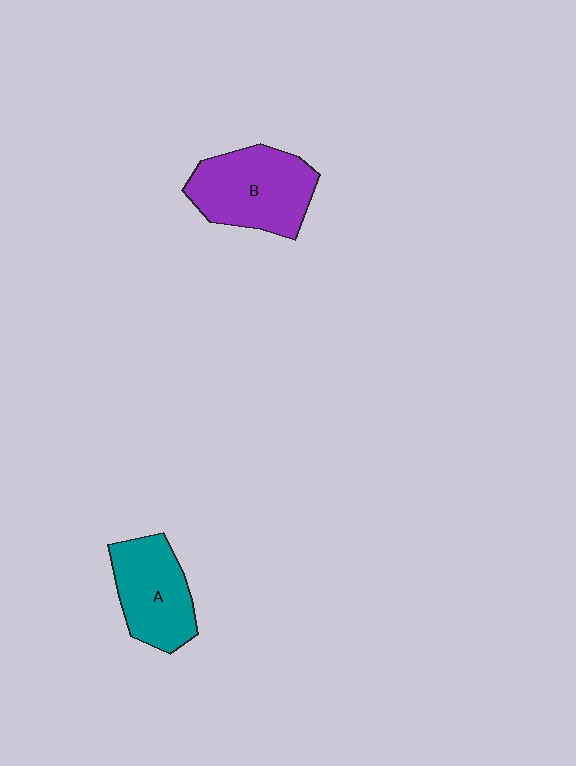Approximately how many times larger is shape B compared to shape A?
Approximately 1.2 times.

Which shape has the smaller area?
Shape A (teal).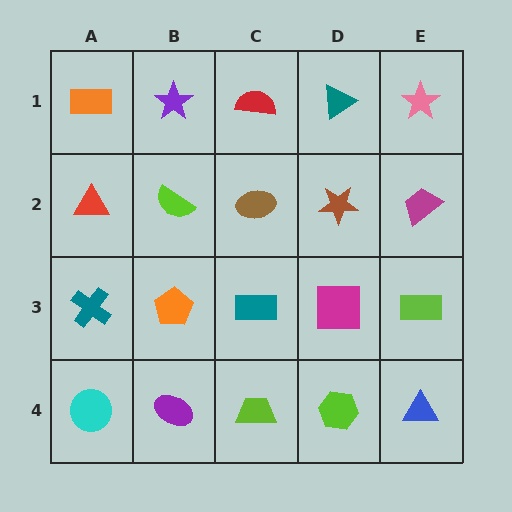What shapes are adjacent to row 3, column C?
A brown ellipse (row 2, column C), a lime trapezoid (row 4, column C), an orange pentagon (row 3, column B), a magenta square (row 3, column D).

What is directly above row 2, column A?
An orange rectangle.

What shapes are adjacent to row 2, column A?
An orange rectangle (row 1, column A), a teal cross (row 3, column A), a lime semicircle (row 2, column B).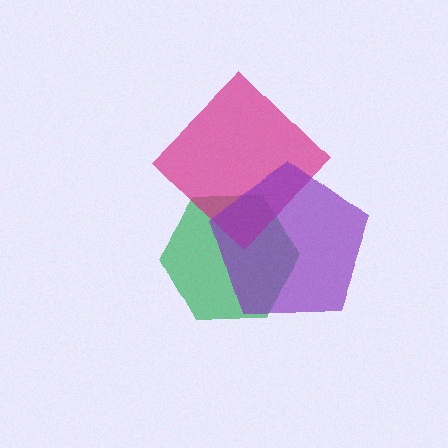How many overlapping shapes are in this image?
There are 3 overlapping shapes in the image.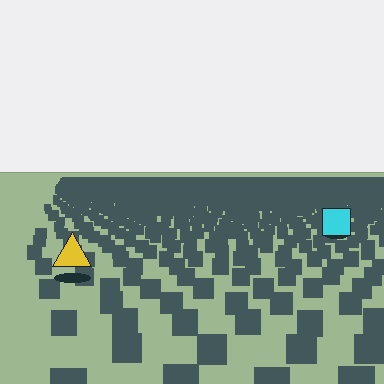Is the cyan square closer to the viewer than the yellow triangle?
No. The yellow triangle is closer — you can tell from the texture gradient: the ground texture is coarser near it.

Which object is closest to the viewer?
The yellow triangle is closest. The texture marks near it are larger and more spread out.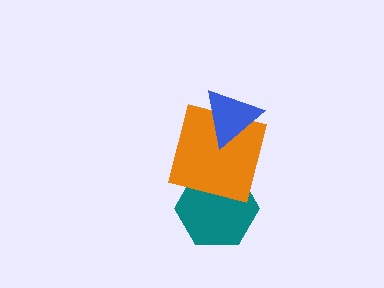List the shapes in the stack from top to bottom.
From top to bottom: the blue triangle, the orange square, the teal hexagon.